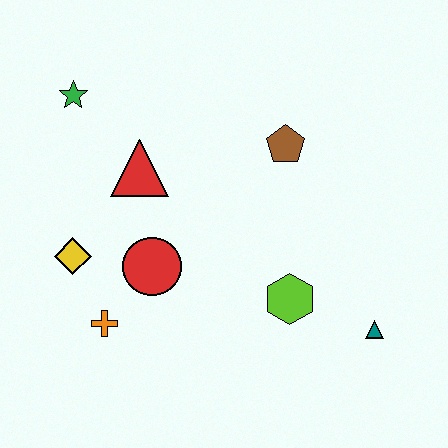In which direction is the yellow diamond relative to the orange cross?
The yellow diamond is above the orange cross.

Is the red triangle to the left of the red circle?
Yes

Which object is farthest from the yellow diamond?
The teal triangle is farthest from the yellow diamond.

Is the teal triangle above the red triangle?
No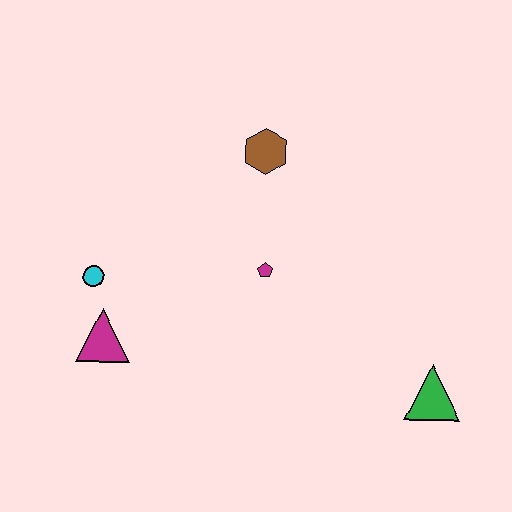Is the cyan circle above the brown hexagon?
No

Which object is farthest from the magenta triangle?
The green triangle is farthest from the magenta triangle.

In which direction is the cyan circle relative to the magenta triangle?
The cyan circle is above the magenta triangle.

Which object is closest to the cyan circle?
The magenta triangle is closest to the cyan circle.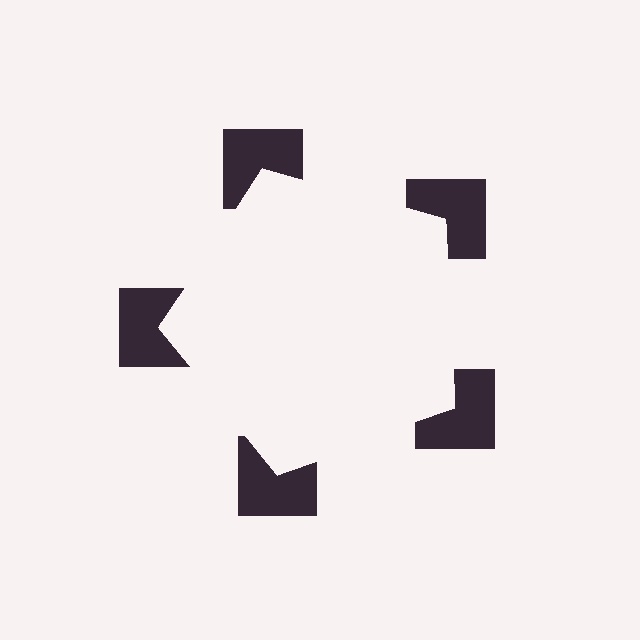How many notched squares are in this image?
There are 5 — one at each vertex of the illusory pentagon.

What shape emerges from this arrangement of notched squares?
An illusory pentagon — its edges are inferred from the aligned wedge cuts in the notched squares, not physically drawn.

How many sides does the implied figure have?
5 sides.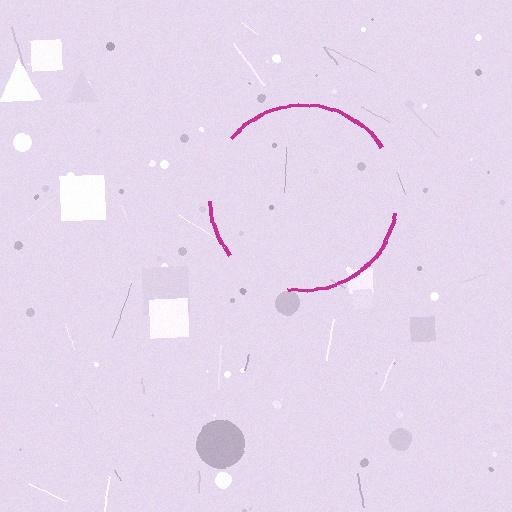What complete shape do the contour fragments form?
The contour fragments form a circle.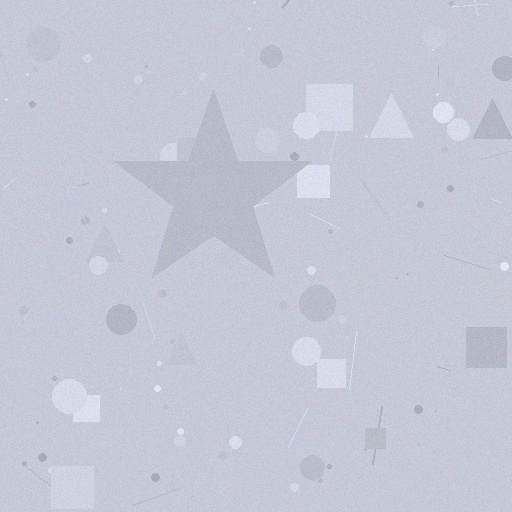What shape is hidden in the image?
A star is hidden in the image.